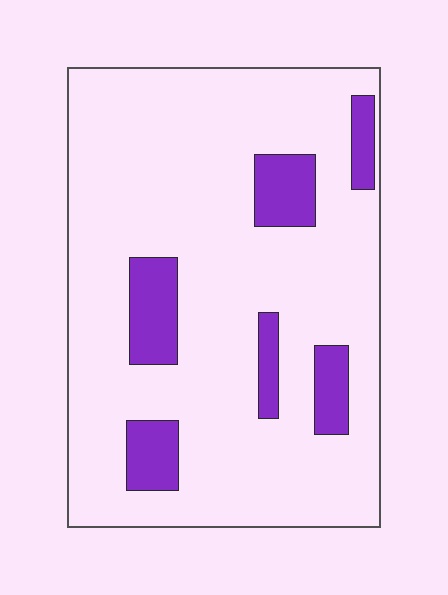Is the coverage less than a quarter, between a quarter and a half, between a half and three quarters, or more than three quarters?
Less than a quarter.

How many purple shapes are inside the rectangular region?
6.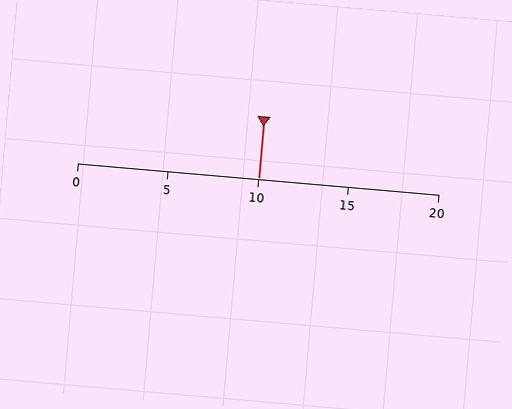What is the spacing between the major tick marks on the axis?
The major ticks are spaced 5 apart.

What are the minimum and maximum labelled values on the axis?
The axis runs from 0 to 20.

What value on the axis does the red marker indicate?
The marker indicates approximately 10.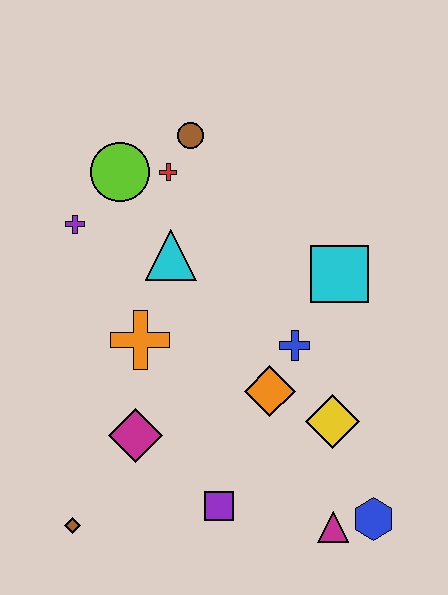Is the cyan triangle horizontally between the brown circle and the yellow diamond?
No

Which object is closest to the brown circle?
The red cross is closest to the brown circle.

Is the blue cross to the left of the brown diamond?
No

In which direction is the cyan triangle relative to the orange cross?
The cyan triangle is above the orange cross.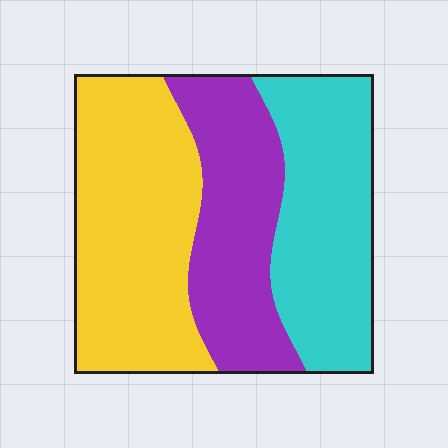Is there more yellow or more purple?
Yellow.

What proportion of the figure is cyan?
Cyan takes up about one third (1/3) of the figure.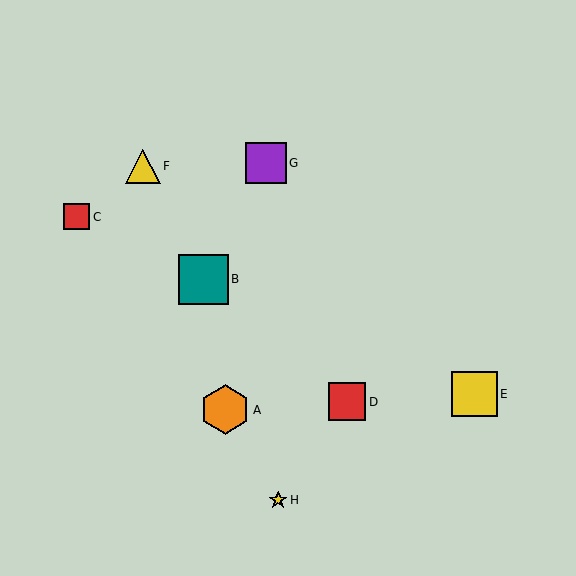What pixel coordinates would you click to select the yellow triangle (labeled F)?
Click at (143, 166) to select the yellow triangle F.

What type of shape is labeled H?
Shape H is a yellow star.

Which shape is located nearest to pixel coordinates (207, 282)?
The teal square (labeled B) at (203, 279) is nearest to that location.